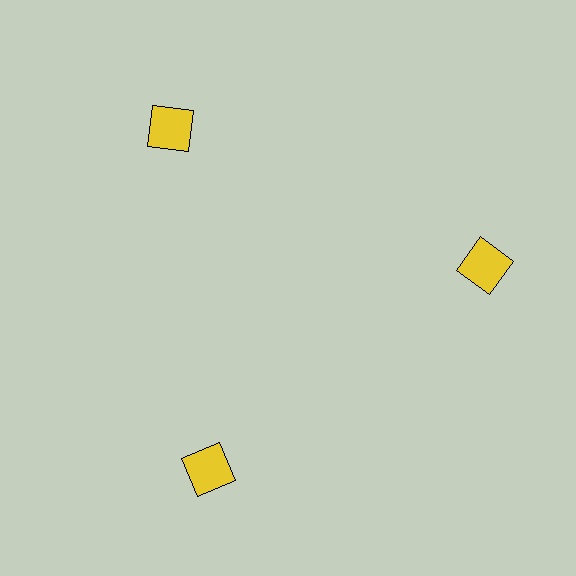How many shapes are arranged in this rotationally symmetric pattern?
There are 3 shapes, arranged in 3 groups of 1.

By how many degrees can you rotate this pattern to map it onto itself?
The pattern maps onto itself every 120 degrees of rotation.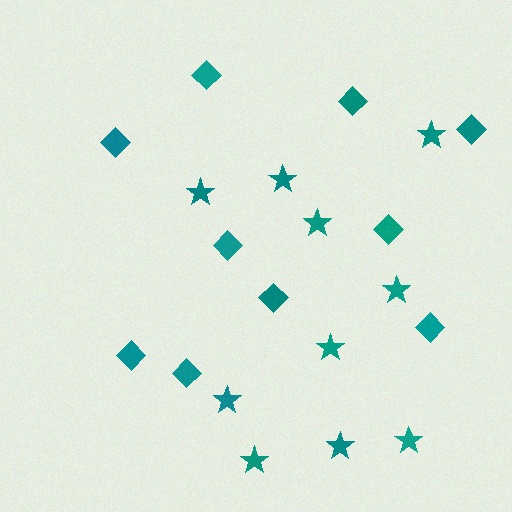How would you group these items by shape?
There are 2 groups: one group of stars (10) and one group of diamonds (10).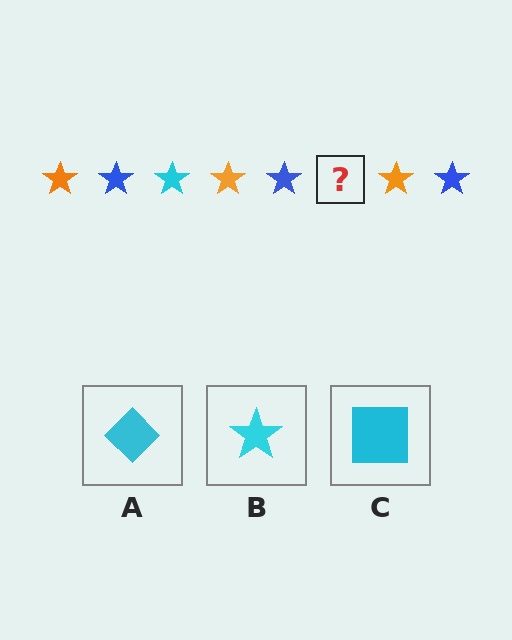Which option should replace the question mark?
Option B.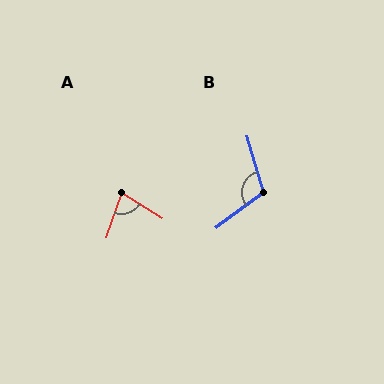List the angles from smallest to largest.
A (77°), B (110°).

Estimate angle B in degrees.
Approximately 110 degrees.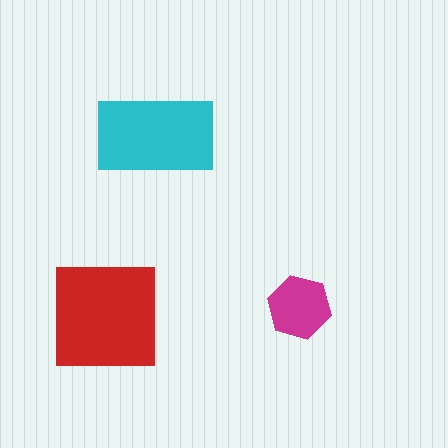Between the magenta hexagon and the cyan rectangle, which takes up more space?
The cyan rectangle.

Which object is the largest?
The red square.